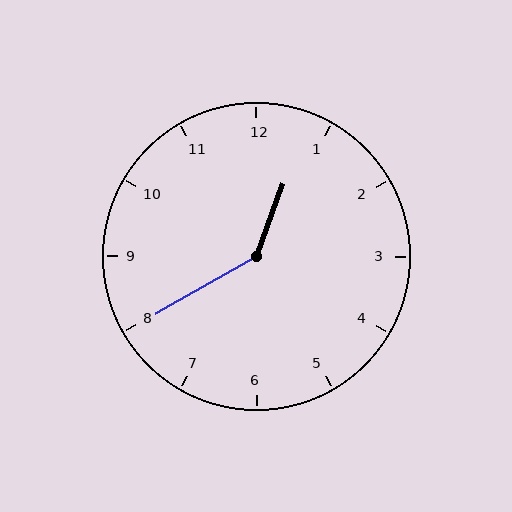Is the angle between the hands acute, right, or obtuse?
It is obtuse.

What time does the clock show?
12:40.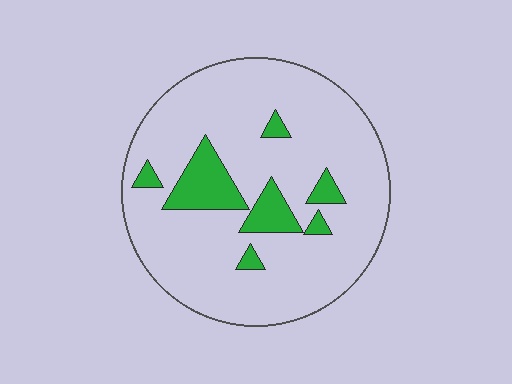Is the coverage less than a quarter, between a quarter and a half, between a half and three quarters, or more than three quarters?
Less than a quarter.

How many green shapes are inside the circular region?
7.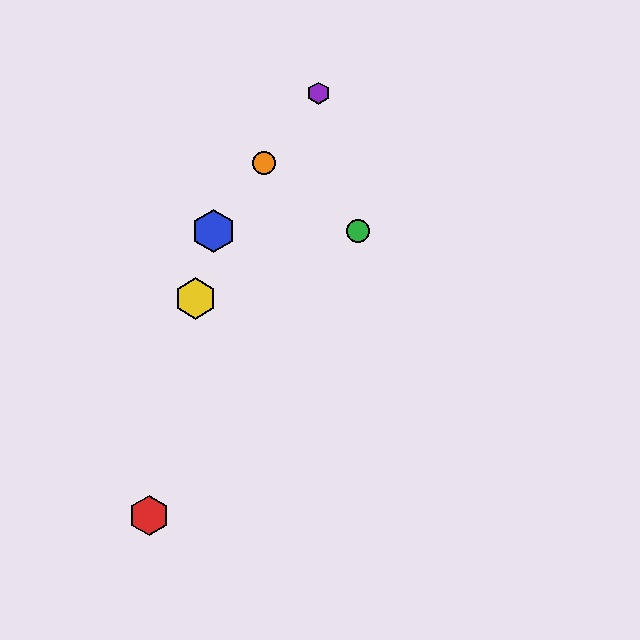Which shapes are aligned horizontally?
The blue hexagon, the green circle are aligned horizontally.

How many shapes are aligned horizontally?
2 shapes (the blue hexagon, the green circle) are aligned horizontally.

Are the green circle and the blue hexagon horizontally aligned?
Yes, both are at y≈231.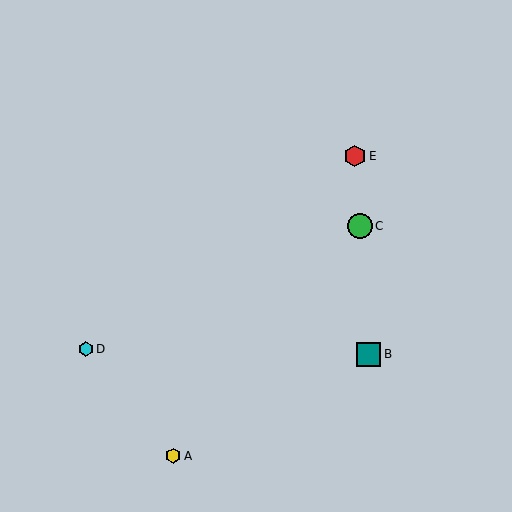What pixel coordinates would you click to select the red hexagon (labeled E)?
Click at (355, 156) to select the red hexagon E.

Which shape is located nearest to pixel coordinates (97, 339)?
The cyan hexagon (labeled D) at (86, 349) is nearest to that location.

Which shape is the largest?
The green circle (labeled C) is the largest.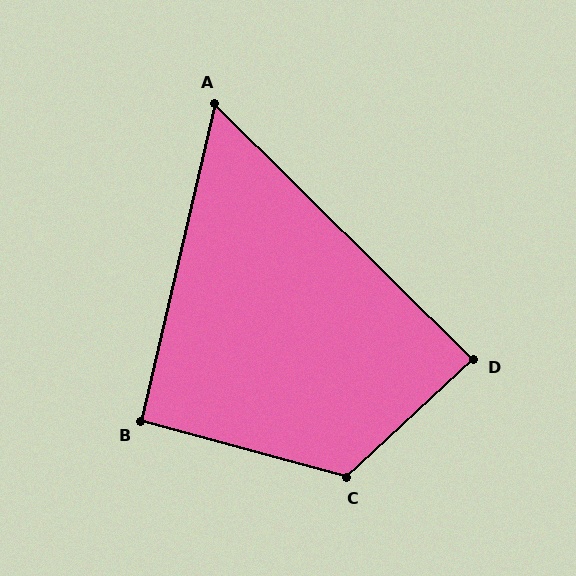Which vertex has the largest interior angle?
C, at approximately 122 degrees.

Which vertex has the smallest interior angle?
A, at approximately 58 degrees.